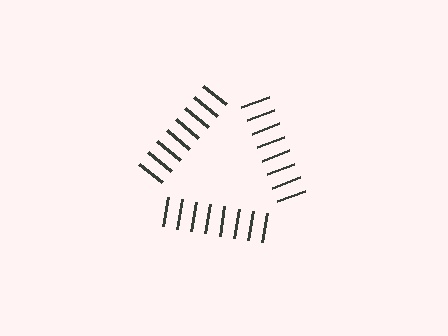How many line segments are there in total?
24 — 8 along each of the 3 edges.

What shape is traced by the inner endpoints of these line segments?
An illusory triangle — the line segments terminate on its edges but no continuous stroke is drawn.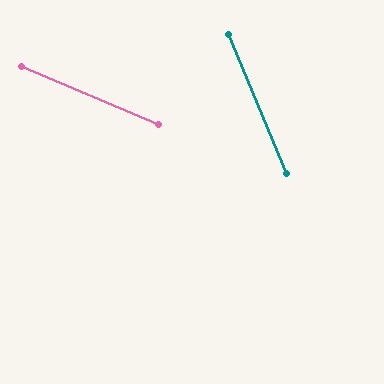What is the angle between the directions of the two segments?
Approximately 44 degrees.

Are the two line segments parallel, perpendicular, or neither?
Neither parallel nor perpendicular — they differ by about 44°.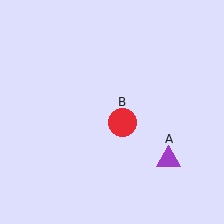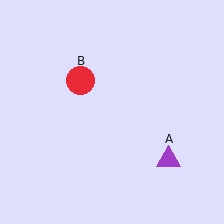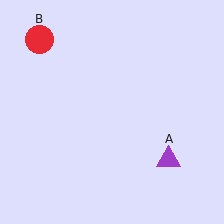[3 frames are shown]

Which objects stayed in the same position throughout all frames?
Purple triangle (object A) remained stationary.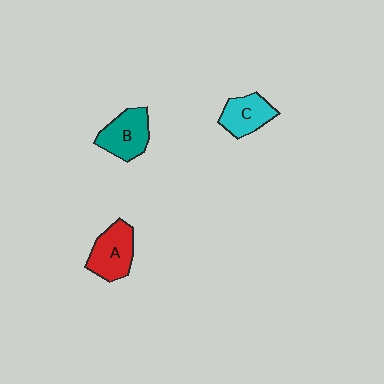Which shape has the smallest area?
Shape C (cyan).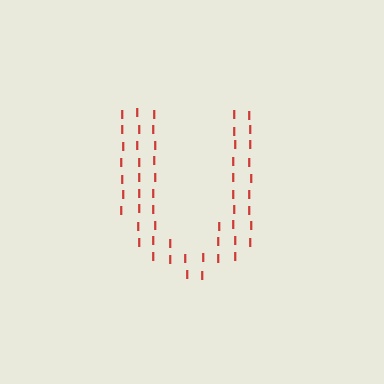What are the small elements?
The small elements are letter I's.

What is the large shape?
The large shape is the letter U.